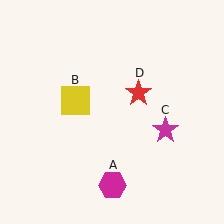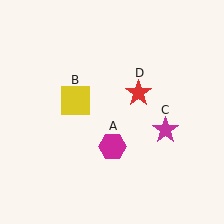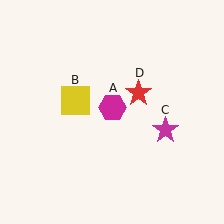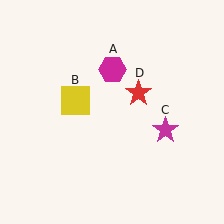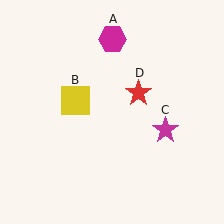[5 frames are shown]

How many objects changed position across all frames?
1 object changed position: magenta hexagon (object A).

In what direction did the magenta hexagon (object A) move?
The magenta hexagon (object A) moved up.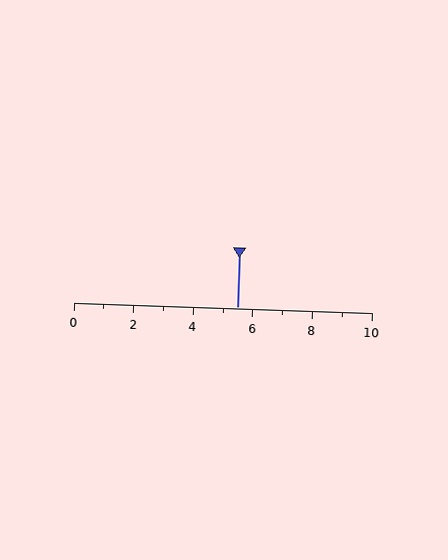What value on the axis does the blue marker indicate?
The marker indicates approximately 5.5.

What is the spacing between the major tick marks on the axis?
The major ticks are spaced 2 apart.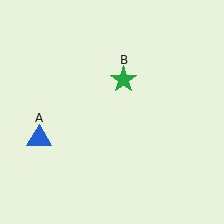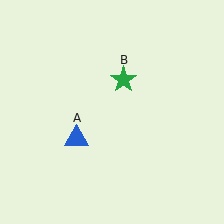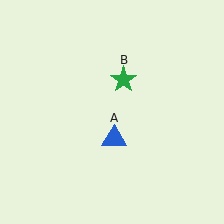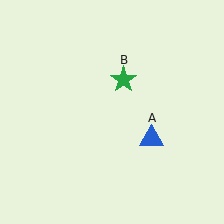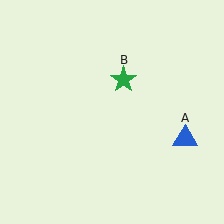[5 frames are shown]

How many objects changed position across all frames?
1 object changed position: blue triangle (object A).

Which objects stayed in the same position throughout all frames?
Green star (object B) remained stationary.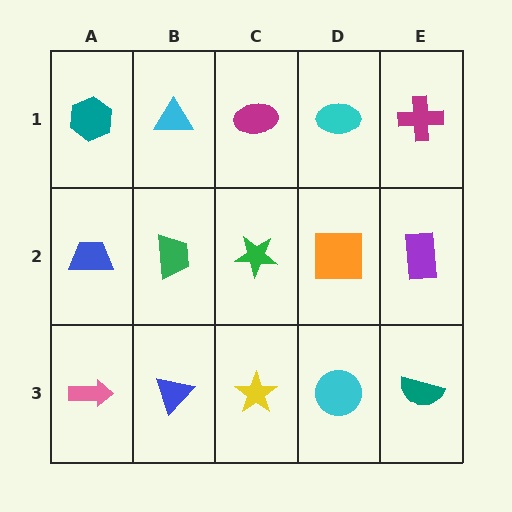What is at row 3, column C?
A yellow star.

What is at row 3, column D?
A cyan circle.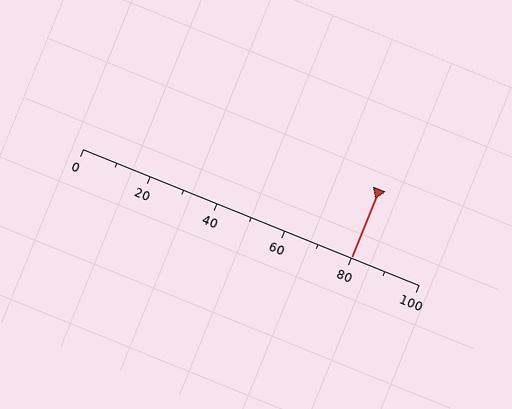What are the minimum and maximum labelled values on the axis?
The axis runs from 0 to 100.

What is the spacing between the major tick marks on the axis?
The major ticks are spaced 20 apart.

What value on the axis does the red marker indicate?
The marker indicates approximately 80.